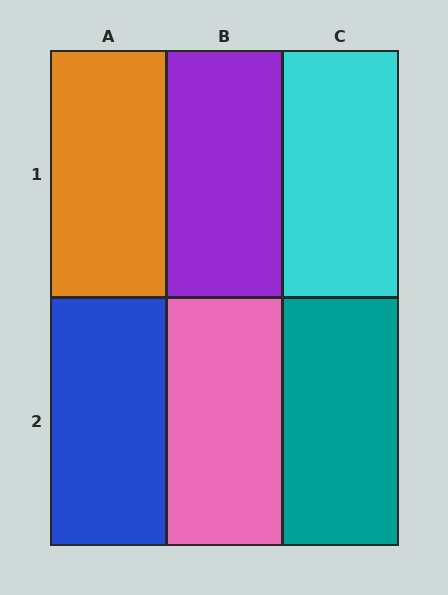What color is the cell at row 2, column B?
Pink.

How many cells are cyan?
1 cell is cyan.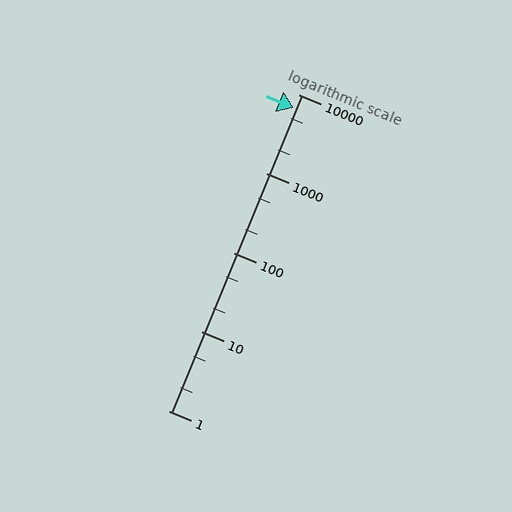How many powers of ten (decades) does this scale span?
The scale spans 4 decades, from 1 to 10000.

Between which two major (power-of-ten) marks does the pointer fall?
The pointer is between 1000 and 10000.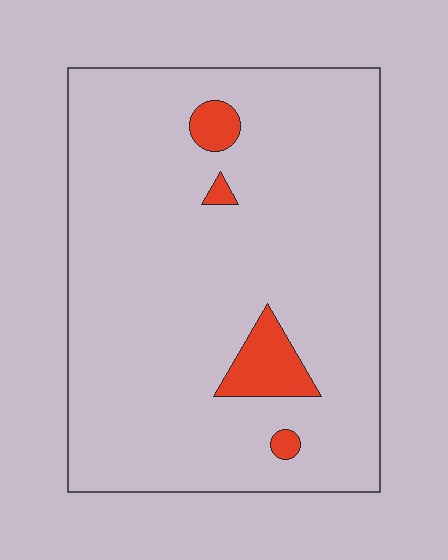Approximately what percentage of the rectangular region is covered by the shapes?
Approximately 5%.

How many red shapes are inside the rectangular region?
4.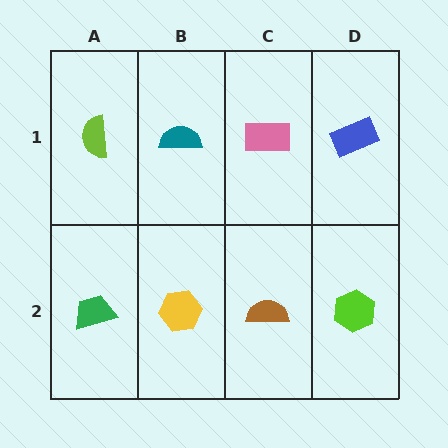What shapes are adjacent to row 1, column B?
A yellow hexagon (row 2, column B), a lime semicircle (row 1, column A), a pink rectangle (row 1, column C).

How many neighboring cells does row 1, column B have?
3.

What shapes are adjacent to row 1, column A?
A green trapezoid (row 2, column A), a teal semicircle (row 1, column B).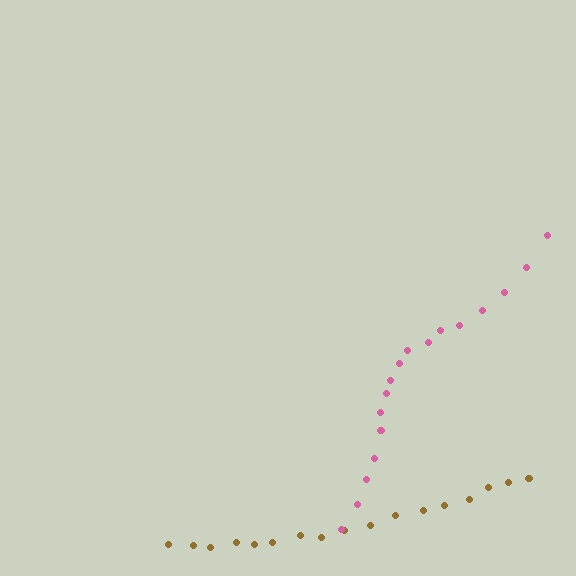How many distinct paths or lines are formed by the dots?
There are 2 distinct paths.